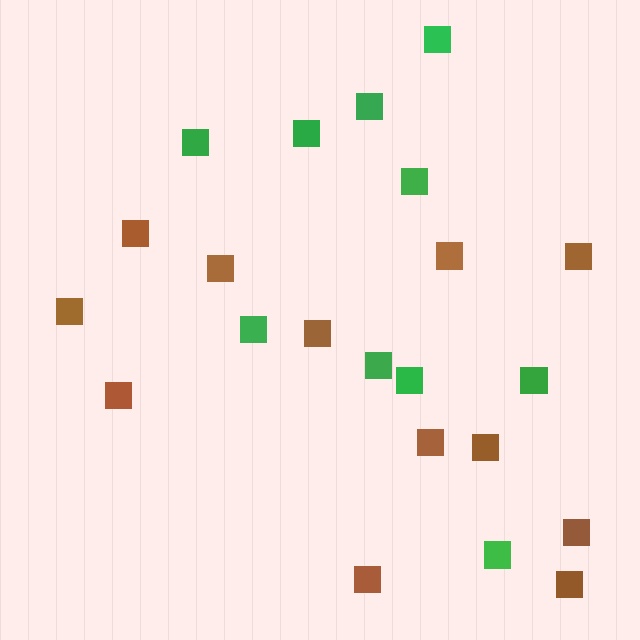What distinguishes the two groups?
There are 2 groups: one group of brown squares (12) and one group of green squares (10).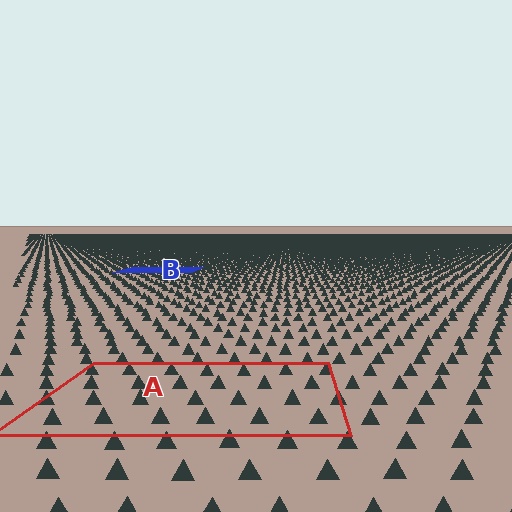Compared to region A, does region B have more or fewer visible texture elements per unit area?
Region B has more texture elements per unit area — they are packed more densely because it is farther away.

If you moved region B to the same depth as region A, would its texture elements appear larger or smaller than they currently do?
They would appear larger. At a closer depth, the same texture elements are projected at a bigger on-screen size.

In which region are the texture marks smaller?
The texture marks are smaller in region B, because it is farther away.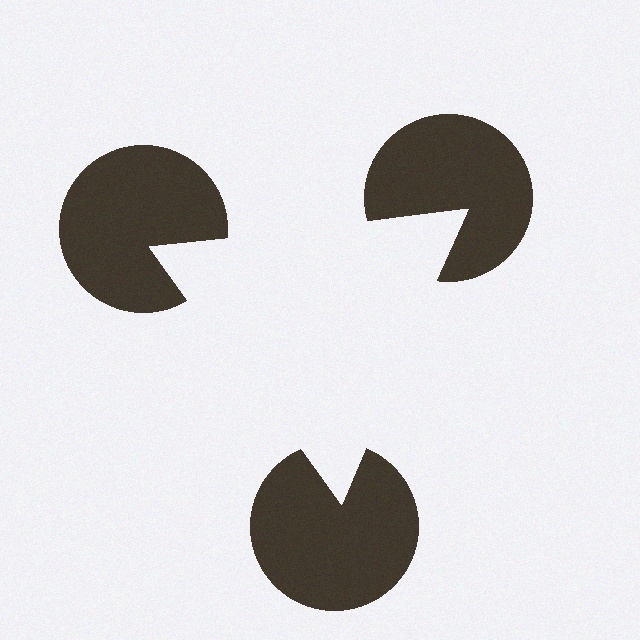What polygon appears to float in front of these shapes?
An illusory triangle — its edges are inferred from the aligned wedge cuts in the pac-man discs, not physically drawn.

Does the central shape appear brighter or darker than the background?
It typically appears slightly brighter than the background, even though no actual brightness change is drawn.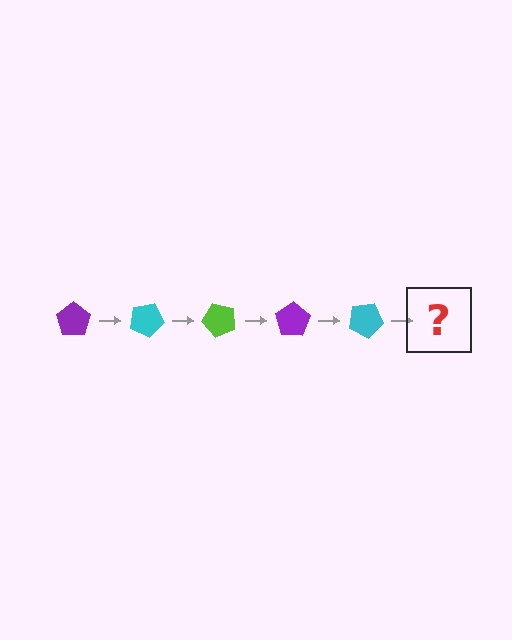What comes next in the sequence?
The next element should be a lime pentagon, rotated 125 degrees from the start.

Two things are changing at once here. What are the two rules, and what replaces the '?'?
The two rules are that it rotates 25 degrees each step and the color cycles through purple, cyan, and lime. The '?' should be a lime pentagon, rotated 125 degrees from the start.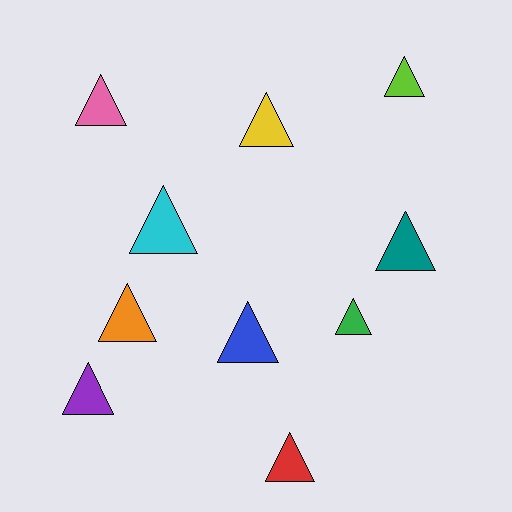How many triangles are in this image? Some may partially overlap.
There are 10 triangles.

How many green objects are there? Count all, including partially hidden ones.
There is 1 green object.